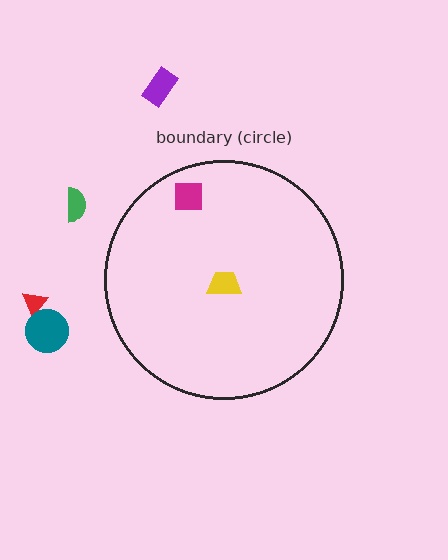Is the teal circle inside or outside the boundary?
Outside.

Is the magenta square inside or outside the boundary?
Inside.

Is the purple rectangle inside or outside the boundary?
Outside.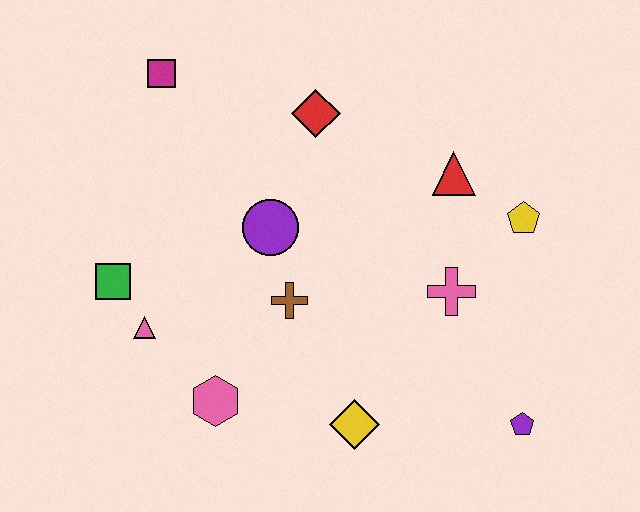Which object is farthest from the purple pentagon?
The magenta square is farthest from the purple pentagon.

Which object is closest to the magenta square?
The red diamond is closest to the magenta square.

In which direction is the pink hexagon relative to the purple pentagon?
The pink hexagon is to the left of the purple pentagon.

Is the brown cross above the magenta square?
No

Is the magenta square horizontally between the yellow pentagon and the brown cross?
No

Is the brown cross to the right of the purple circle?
Yes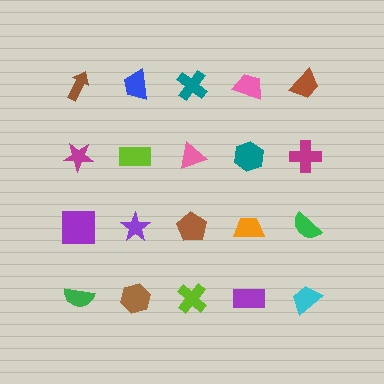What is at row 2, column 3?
A pink triangle.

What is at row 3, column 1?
A purple square.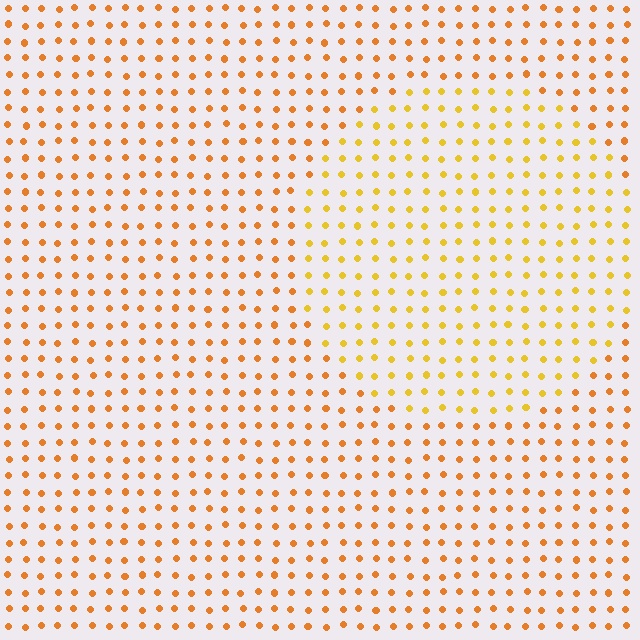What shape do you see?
I see a circle.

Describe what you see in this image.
The image is filled with small orange elements in a uniform arrangement. A circle-shaped region is visible where the elements are tinted to a slightly different hue, forming a subtle color boundary.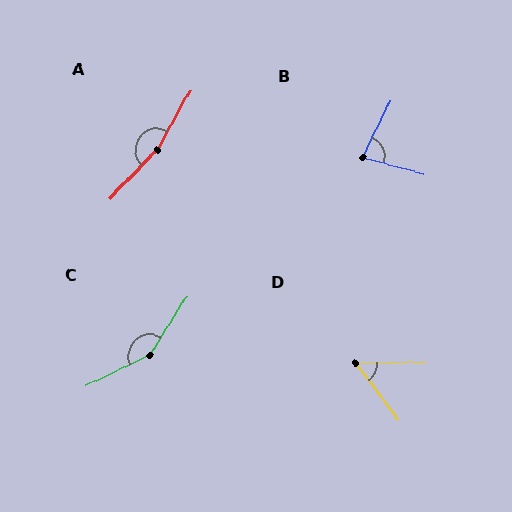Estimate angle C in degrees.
Approximately 148 degrees.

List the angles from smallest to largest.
D (55°), B (78°), C (148°), A (165°).